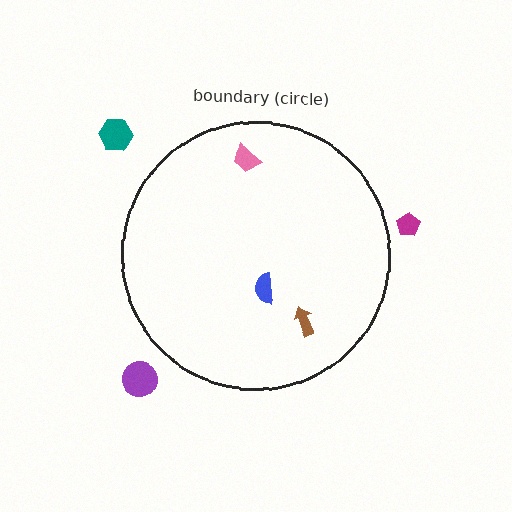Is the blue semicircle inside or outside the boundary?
Inside.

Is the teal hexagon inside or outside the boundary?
Outside.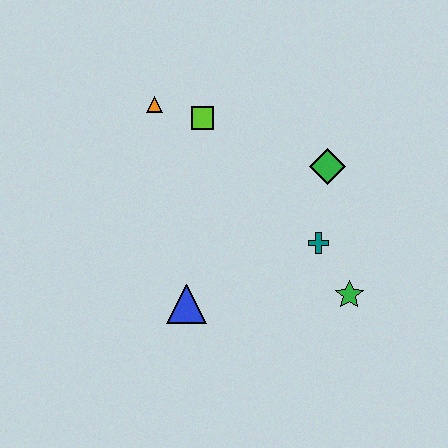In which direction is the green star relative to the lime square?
The green star is below the lime square.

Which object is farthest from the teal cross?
The orange triangle is farthest from the teal cross.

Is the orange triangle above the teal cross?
Yes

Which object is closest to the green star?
The teal cross is closest to the green star.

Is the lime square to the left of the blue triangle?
No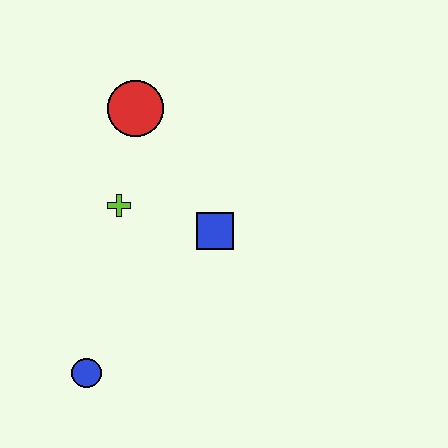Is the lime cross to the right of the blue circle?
Yes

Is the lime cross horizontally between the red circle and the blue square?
No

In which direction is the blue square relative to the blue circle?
The blue square is above the blue circle.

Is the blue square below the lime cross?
Yes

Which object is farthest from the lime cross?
The blue circle is farthest from the lime cross.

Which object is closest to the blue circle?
The lime cross is closest to the blue circle.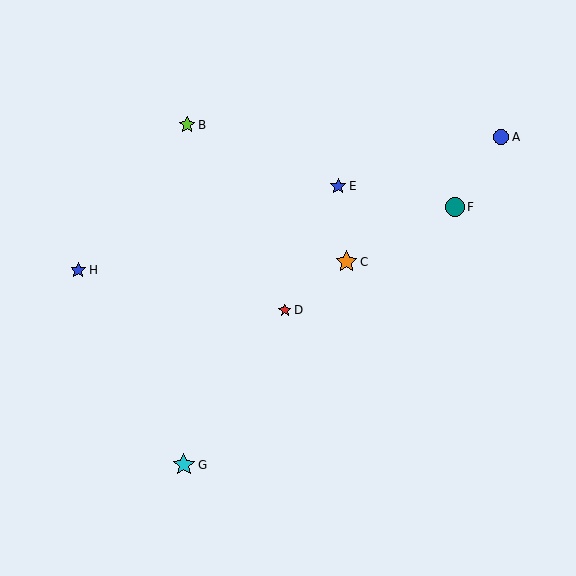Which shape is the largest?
The orange star (labeled C) is the largest.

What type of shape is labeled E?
Shape E is a blue star.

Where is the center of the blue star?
The center of the blue star is at (78, 270).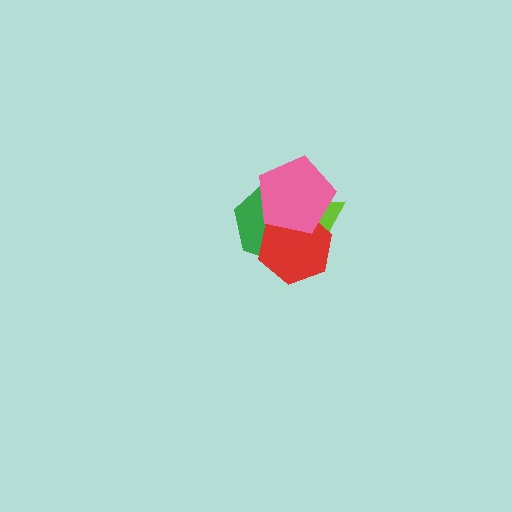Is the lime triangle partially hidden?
Yes, it is partially covered by another shape.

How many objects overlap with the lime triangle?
3 objects overlap with the lime triangle.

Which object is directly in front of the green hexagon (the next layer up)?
The red hexagon is directly in front of the green hexagon.